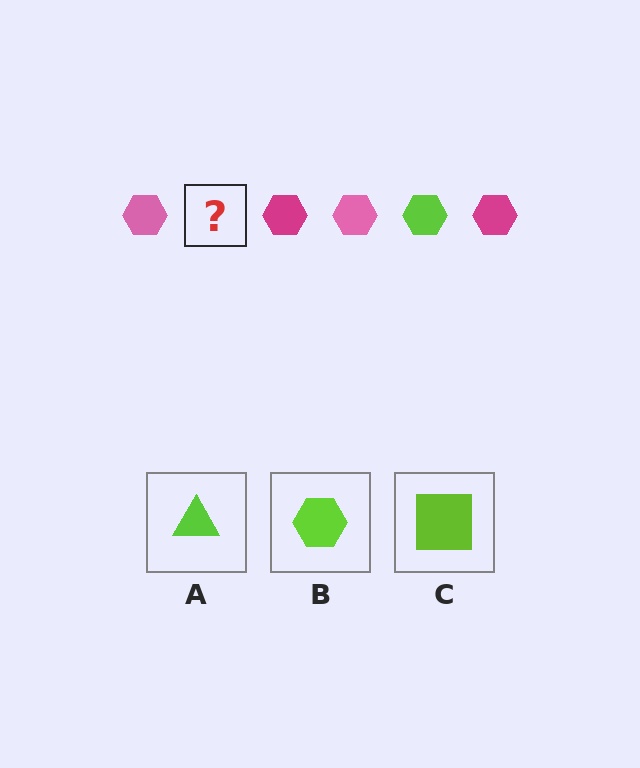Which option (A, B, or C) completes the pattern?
B.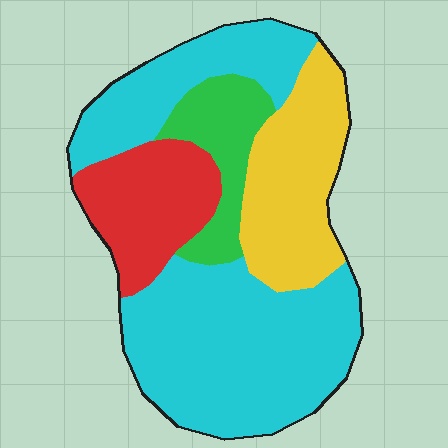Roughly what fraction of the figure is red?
Red covers 16% of the figure.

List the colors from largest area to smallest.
From largest to smallest: cyan, yellow, red, green.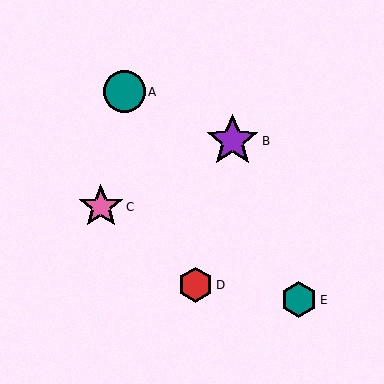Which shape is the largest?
The purple star (labeled B) is the largest.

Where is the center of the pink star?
The center of the pink star is at (101, 207).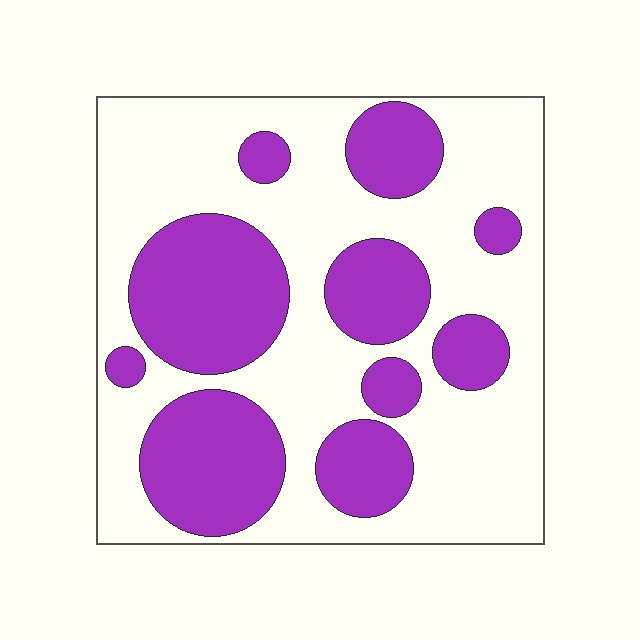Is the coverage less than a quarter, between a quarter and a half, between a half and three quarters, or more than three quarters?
Between a quarter and a half.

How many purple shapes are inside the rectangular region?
10.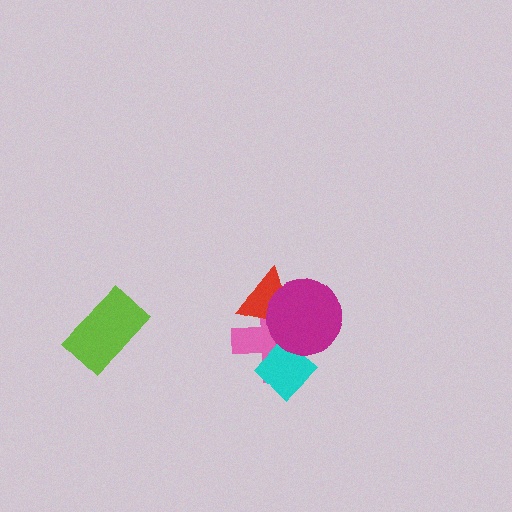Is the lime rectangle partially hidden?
No, no other shape covers it.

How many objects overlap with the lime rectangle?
0 objects overlap with the lime rectangle.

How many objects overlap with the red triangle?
2 objects overlap with the red triangle.